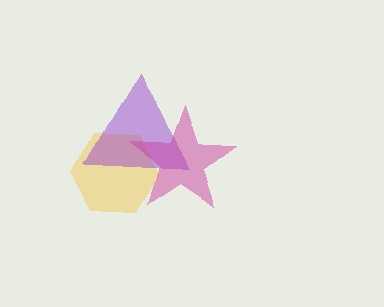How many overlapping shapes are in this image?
There are 3 overlapping shapes in the image.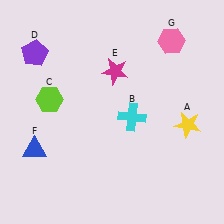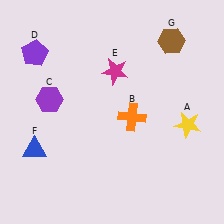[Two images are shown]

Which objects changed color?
B changed from cyan to orange. C changed from lime to purple. G changed from pink to brown.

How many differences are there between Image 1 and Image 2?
There are 3 differences between the two images.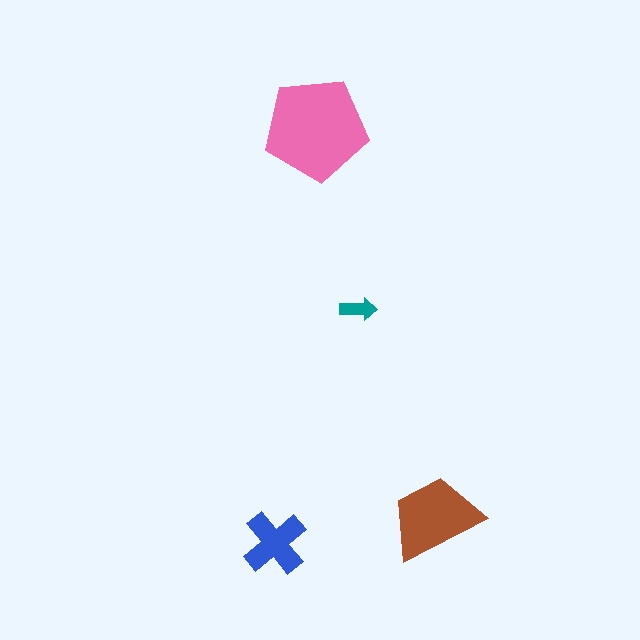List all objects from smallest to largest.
The teal arrow, the blue cross, the brown trapezoid, the pink pentagon.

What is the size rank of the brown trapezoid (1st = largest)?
2nd.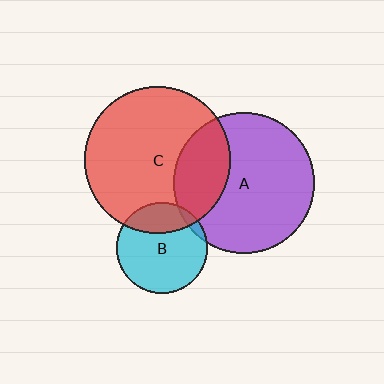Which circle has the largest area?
Circle C (red).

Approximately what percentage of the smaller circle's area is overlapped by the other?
Approximately 5%.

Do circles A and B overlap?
Yes.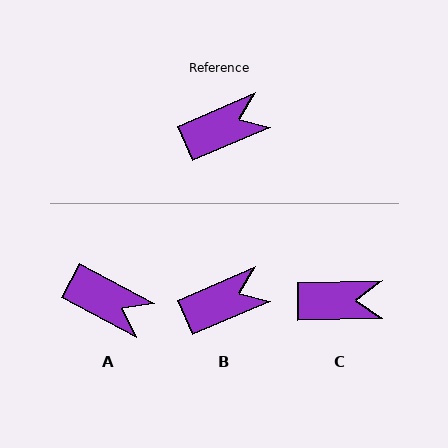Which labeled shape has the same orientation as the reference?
B.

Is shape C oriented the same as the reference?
No, it is off by about 23 degrees.